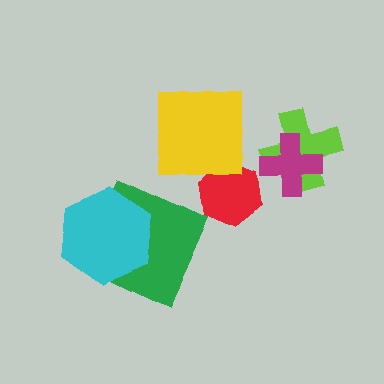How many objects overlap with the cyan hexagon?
1 object overlaps with the cyan hexagon.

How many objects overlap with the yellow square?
0 objects overlap with the yellow square.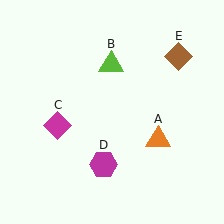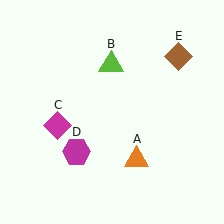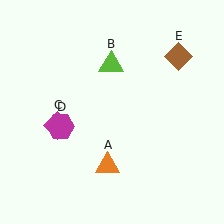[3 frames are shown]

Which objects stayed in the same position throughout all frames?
Lime triangle (object B) and magenta diamond (object C) and brown diamond (object E) remained stationary.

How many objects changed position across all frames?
2 objects changed position: orange triangle (object A), magenta hexagon (object D).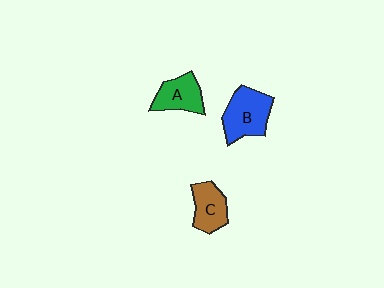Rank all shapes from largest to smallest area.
From largest to smallest: B (blue), A (green), C (brown).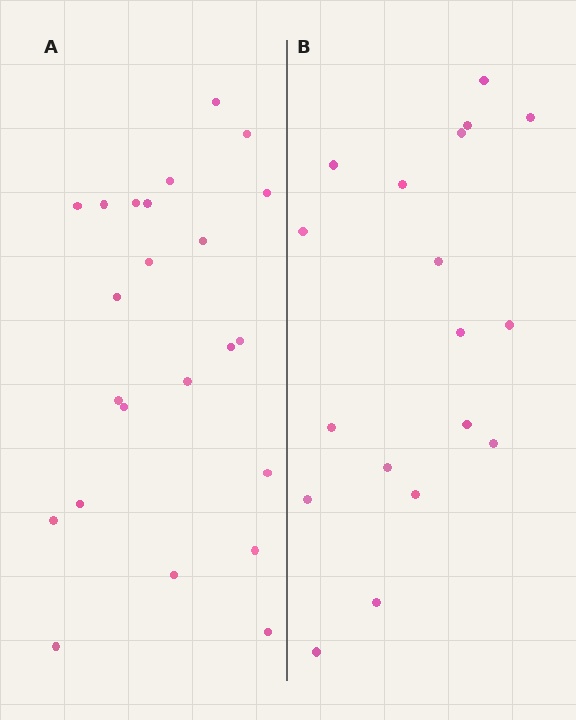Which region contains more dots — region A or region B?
Region A (the left region) has more dots.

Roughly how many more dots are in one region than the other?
Region A has about 5 more dots than region B.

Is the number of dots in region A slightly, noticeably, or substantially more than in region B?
Region A has noticeably more, but not dramatically so. The ratio is roughly 1.3 to 1.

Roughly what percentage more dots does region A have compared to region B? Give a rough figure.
About 30% more.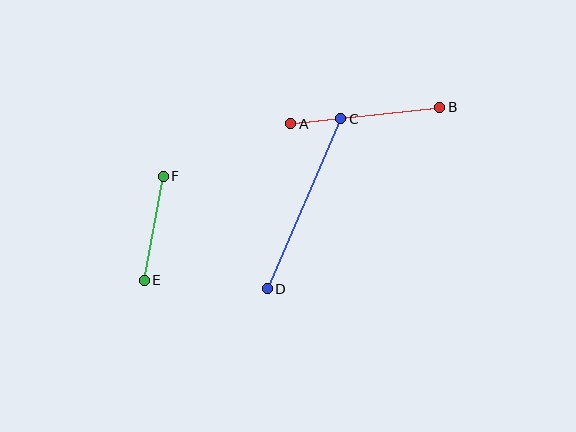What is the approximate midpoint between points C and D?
The midpoint is at approximately (304, 204) pixels.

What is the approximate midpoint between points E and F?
The midpoint is at approximately (154, 228) pixels.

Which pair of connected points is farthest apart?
Points C and D are farthest apart.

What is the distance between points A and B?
The distance is approximately 150 pixels.